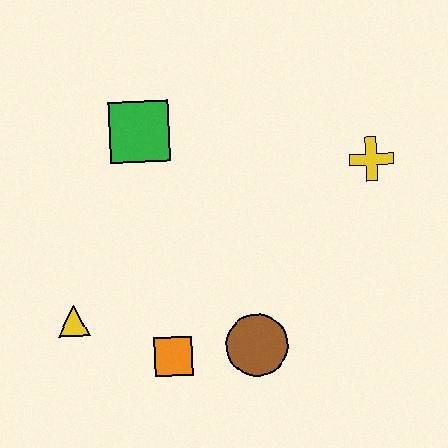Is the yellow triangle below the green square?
Yes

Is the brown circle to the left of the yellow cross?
Yes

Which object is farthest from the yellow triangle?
The yellow cross is farthest from the yellow triangle.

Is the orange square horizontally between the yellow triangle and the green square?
No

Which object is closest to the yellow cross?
The brown circle is closest to the yellow cross.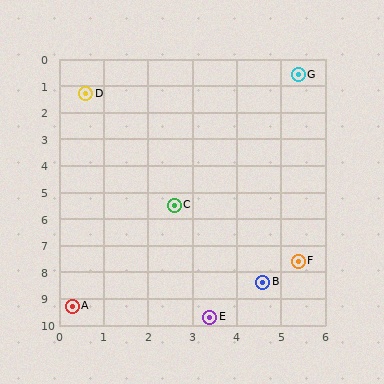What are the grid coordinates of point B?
Point B is at approximately (4.6, 8.4).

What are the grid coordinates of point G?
Point G is at approximately (5.4, 0.6).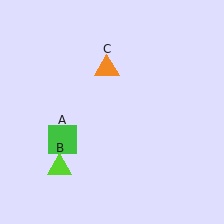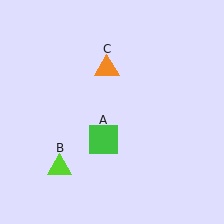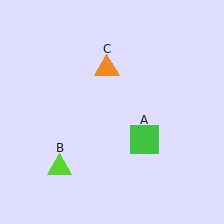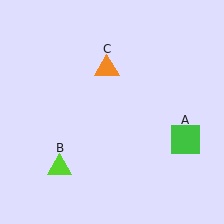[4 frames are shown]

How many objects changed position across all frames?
1 object changed position: green square (object A).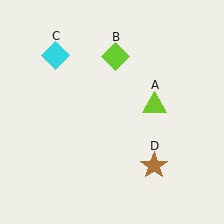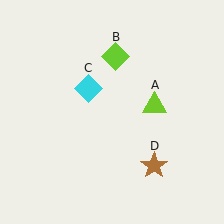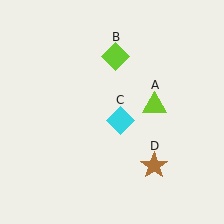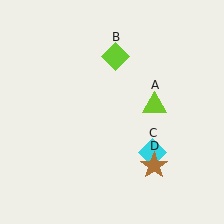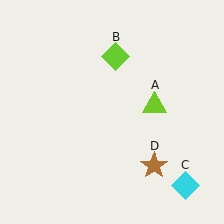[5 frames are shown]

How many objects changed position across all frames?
1 object changed position: cyan diamond (object C).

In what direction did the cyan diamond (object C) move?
The cyan diamond (object C) moved down and to the right.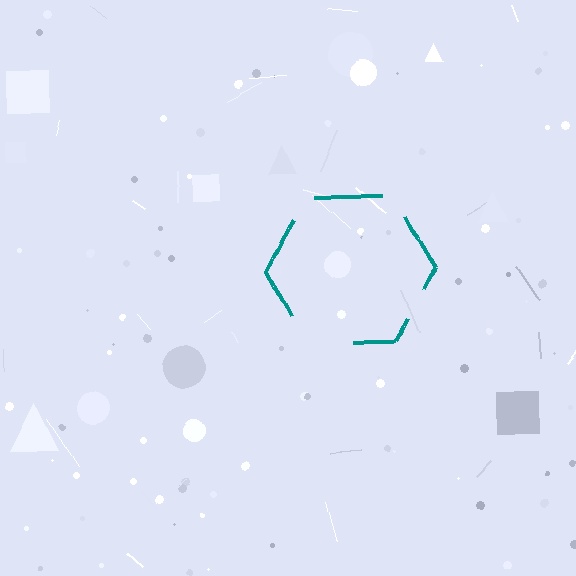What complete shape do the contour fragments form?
The contour fragments form a hexagon.